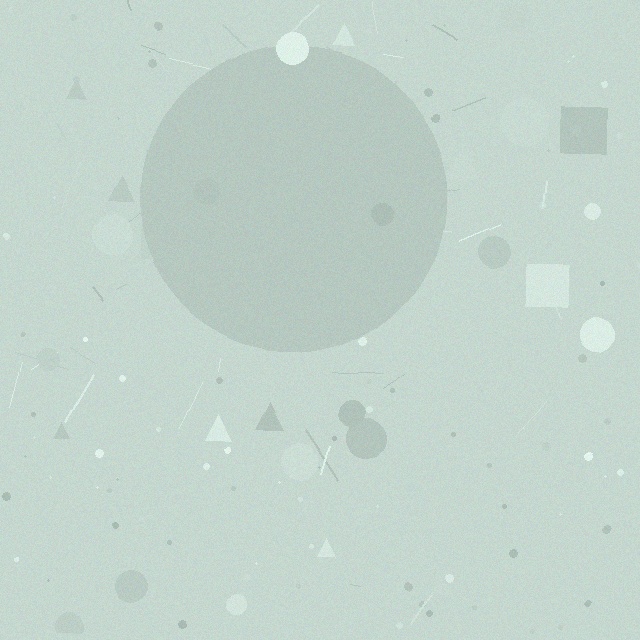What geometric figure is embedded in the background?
A circle is embedded in the background.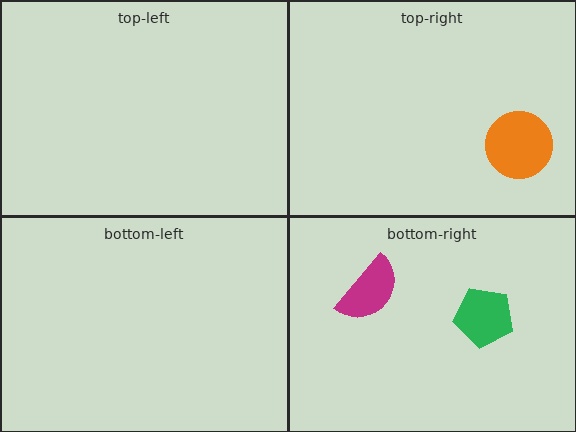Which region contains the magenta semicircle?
The bottom-right region.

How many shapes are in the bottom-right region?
2.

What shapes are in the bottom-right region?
The magenta semicircle, the green pentagon.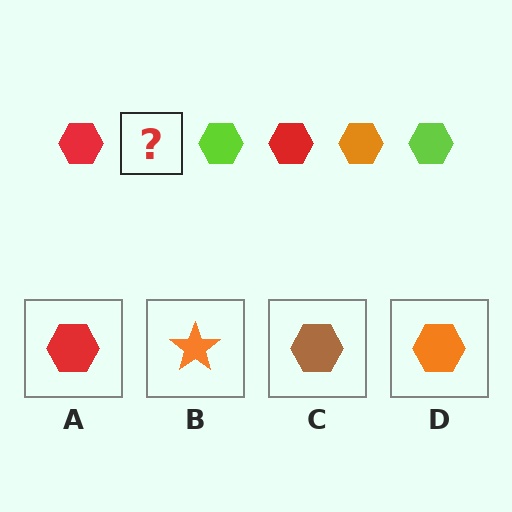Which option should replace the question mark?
Option D.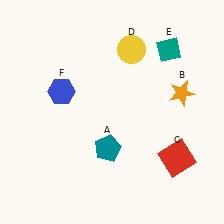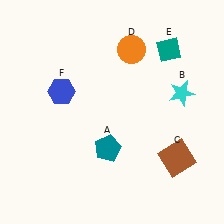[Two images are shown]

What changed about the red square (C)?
In Image 1, C is red. In Image 2, it changed to brown.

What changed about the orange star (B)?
In Image 1, B is orange. In Image 2, it changed to cyan.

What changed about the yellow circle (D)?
In Image 1, D is yellow. In Image 2, it changed to orange.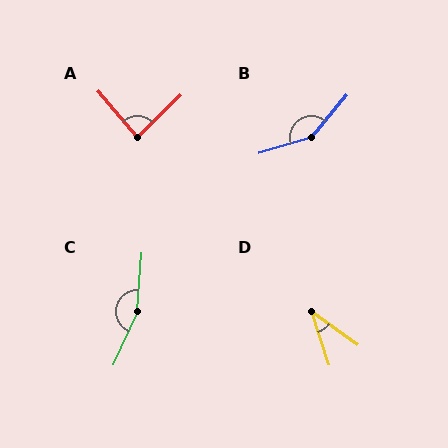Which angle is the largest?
C, at approximately 160 degrees.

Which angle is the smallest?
D, at approximately 36 degrees.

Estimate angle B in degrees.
Approximately 147 degrees.